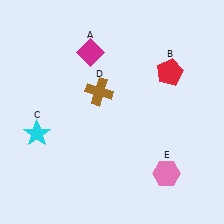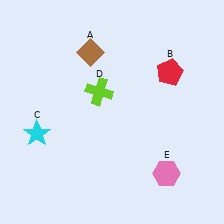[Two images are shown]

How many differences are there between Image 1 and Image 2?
There are 2 differences between the two images.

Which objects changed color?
A changed from magenta to brown. D changed from brown to lime.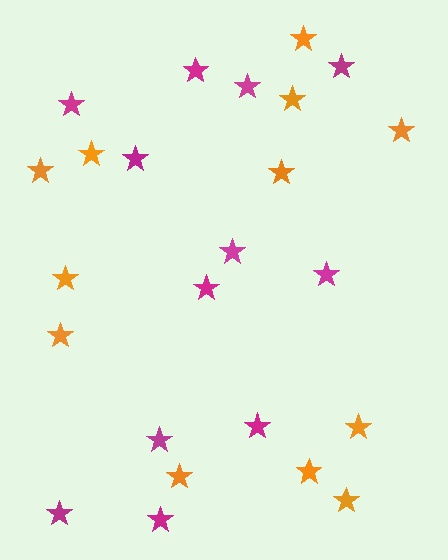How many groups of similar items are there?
There are 2 groups: one group of orange stars (12) and one group of magenta stars (12).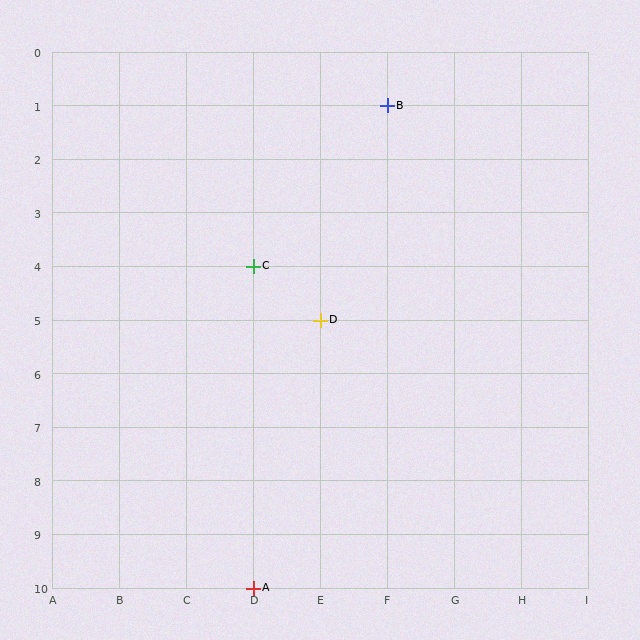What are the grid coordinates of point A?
Point A is at grid coordinates (D, 10).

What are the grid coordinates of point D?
Point D is at grid coordinates (E, 5).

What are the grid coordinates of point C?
Point C is at grid coordinates (D, 4).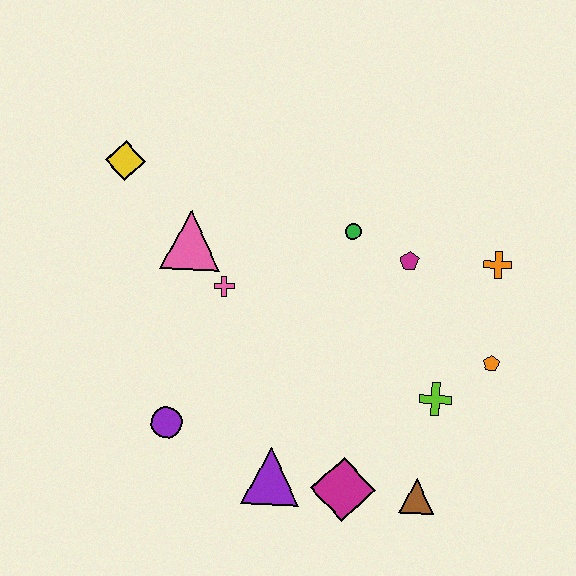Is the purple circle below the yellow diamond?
Yes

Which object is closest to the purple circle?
The purple triangle is closest to the purple circle.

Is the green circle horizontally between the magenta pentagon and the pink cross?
Yes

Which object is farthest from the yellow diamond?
The brown triangle is farthest from the yellow diamond.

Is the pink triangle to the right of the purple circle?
Yes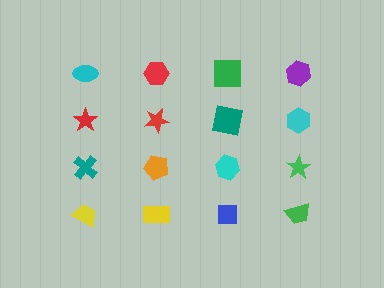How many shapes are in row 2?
4 shapes.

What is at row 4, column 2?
A yellow rectangle.